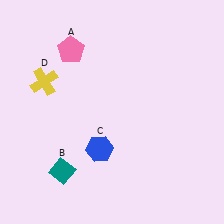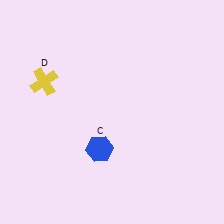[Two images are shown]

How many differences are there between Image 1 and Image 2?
There are 2 differences between the two images.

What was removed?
The teal diamond (B), the pink pentagon (A) were removed in Image 2.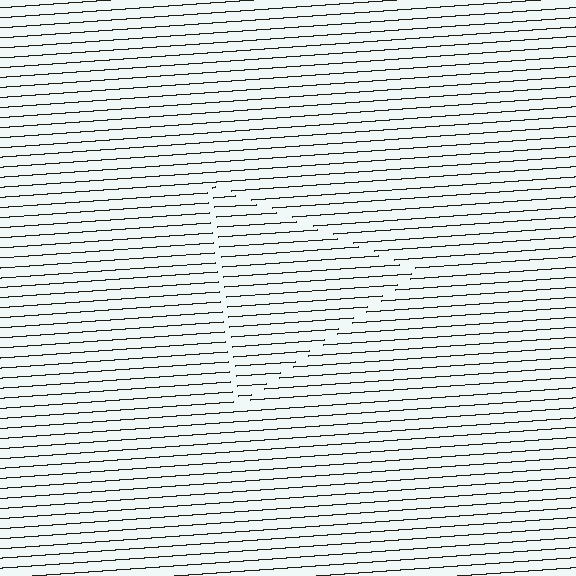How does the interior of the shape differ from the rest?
The interior of the shape contains the same grating, shifted by half a period — the contour is defined by the phase discontinuity where line-ends from the inner and outer gratings abut.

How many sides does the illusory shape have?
3 sides — the line-ends trace a triangle.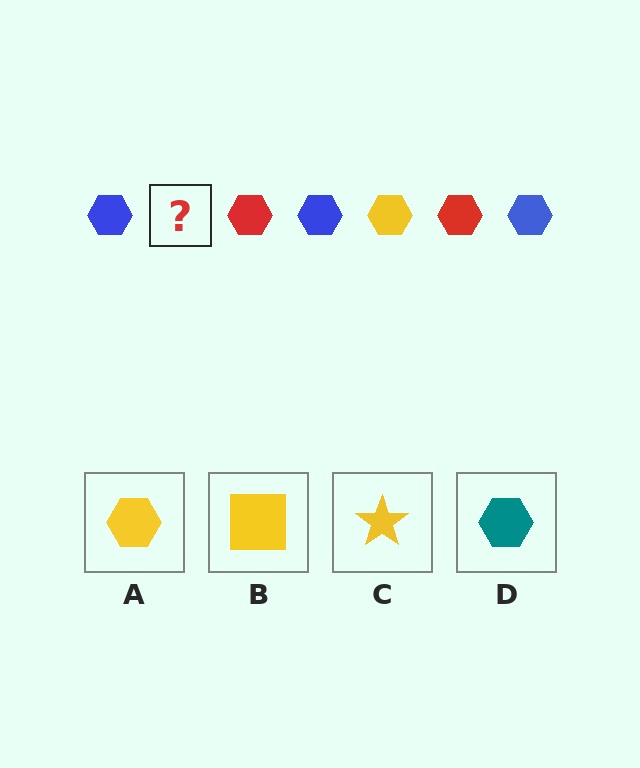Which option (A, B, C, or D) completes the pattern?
A.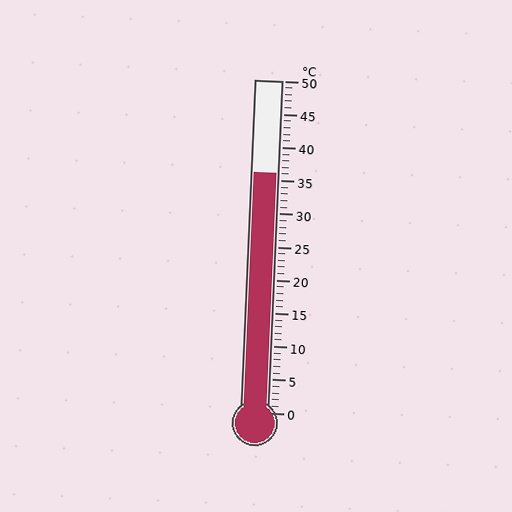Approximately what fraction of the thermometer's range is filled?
The thermometer is filled to approximately 70% of its range.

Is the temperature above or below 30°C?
The temperature is above 30°C.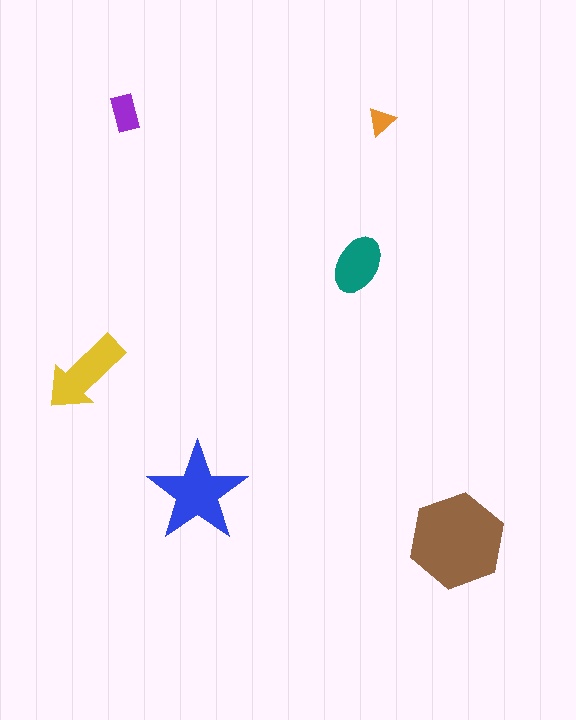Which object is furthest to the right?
The brown hexagon is rightmost.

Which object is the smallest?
The orange triangle.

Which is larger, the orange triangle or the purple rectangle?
The purple rectangle.